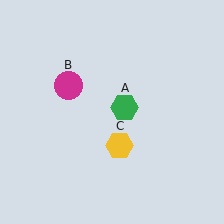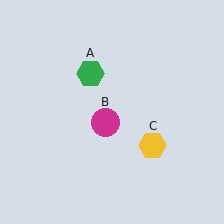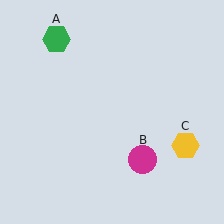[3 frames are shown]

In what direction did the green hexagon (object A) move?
The green hexagon (object A) moved up and to the left.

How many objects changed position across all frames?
3 objects changed position: green hexagon (object A), magenta circle (object B), yellow hexagon (object C).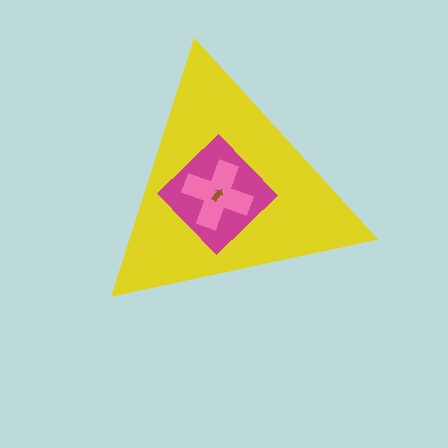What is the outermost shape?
The yellow triangle.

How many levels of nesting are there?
4.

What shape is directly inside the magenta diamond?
The pink cross.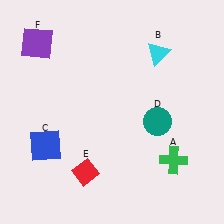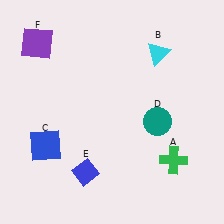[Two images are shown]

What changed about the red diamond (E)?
In Image 1, E is red. In Image 2, it changed to blue.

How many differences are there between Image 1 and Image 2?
There is 1 difference between the two images.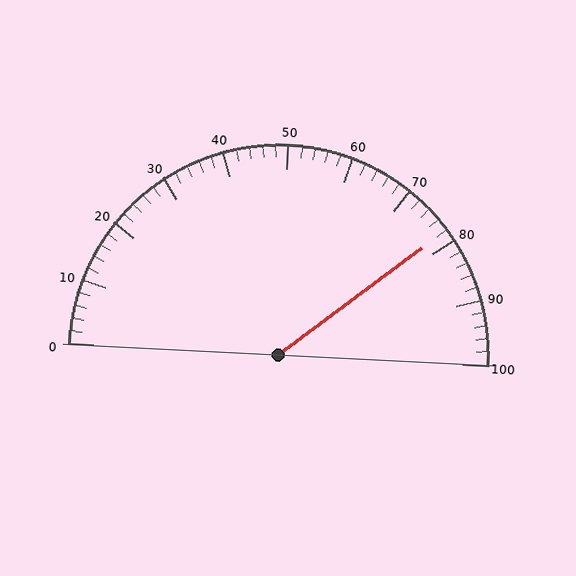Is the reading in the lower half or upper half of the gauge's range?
The reading is in the upper half of the range (0 to 100).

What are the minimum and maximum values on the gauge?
The gauge ranges from 0 to 100.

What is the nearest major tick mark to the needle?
The nearest major tick mark is 80.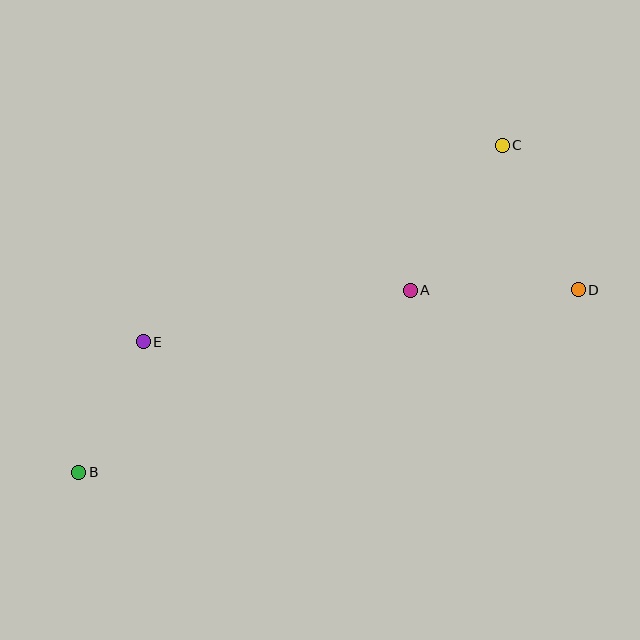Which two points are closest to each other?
Points B and E are closest to each other.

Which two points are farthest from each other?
Points B and C are farthest from each other.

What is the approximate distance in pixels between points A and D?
The distance between A and D is approximately 168 pixels.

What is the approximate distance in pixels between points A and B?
The distance between A and B is approximately 379 pixels.